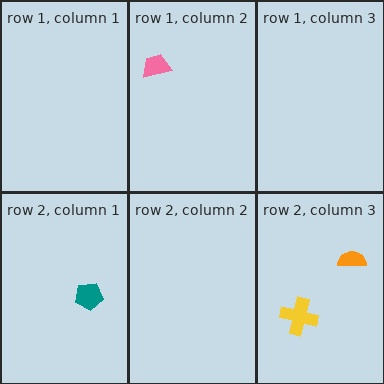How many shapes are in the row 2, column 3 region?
2.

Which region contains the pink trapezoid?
The row 1, column 2 region.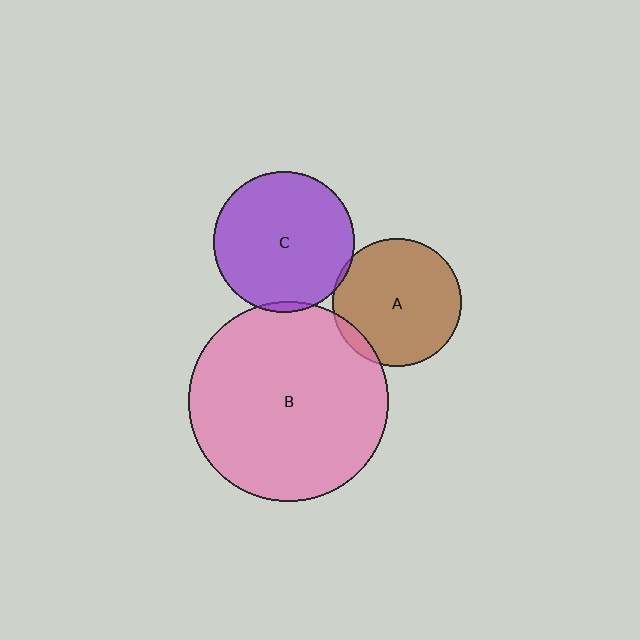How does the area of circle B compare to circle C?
Approximately 2.0 times.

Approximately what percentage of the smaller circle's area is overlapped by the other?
Approximately 5%.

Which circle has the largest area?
Circle B (pink).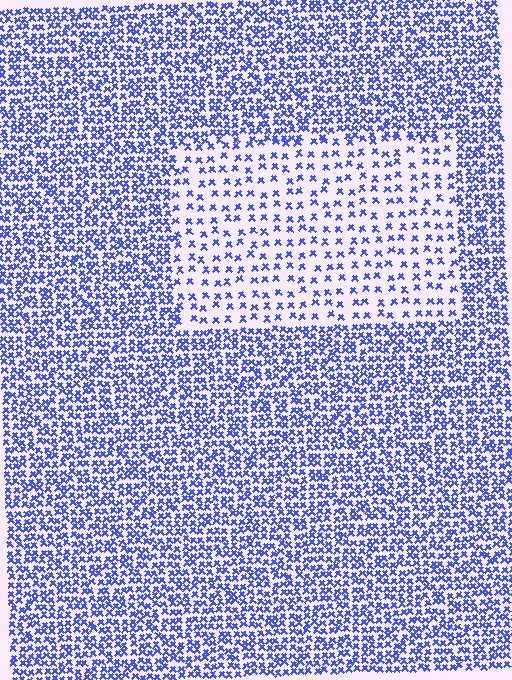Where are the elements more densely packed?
The elements are more densely packed outside the rectangle boundary.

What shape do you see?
I see a rectangle.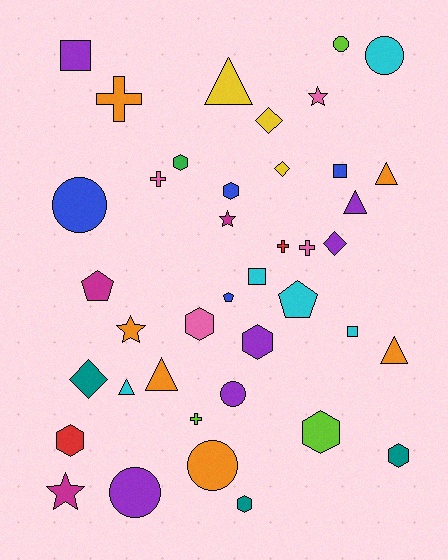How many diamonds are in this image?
There are 4 diamonds.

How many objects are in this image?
There are 40 objects.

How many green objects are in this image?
There is 1 green object.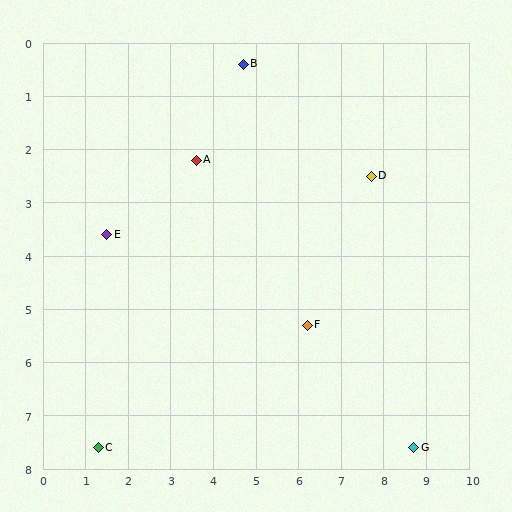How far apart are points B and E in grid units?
Points B and E are about 4.5 grid units apart.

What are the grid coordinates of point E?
Point E is at approximately (1.5, 3.6).